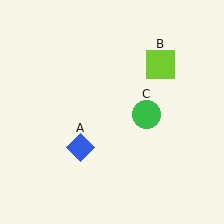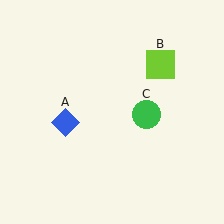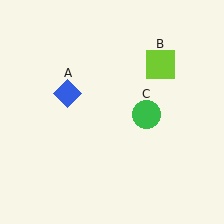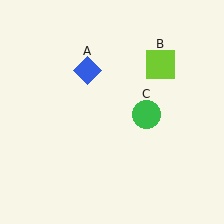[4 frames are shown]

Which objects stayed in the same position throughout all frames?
Lime square (object B) and green circle (object C) remained stationary.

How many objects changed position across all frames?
1 object changed position: blue diamond (object A).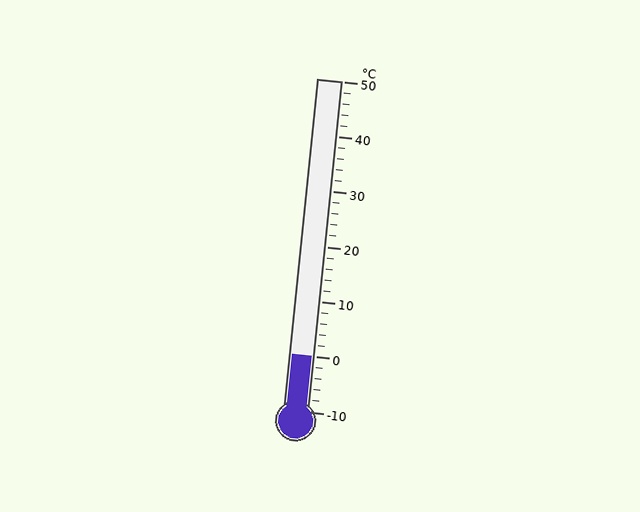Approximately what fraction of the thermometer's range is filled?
The thermometer is filled to approximately 15% of its range.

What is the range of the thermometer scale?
The thermometer scale ranges from -10°C to 50°C.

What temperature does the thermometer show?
The thermometer shows approximately 0°C.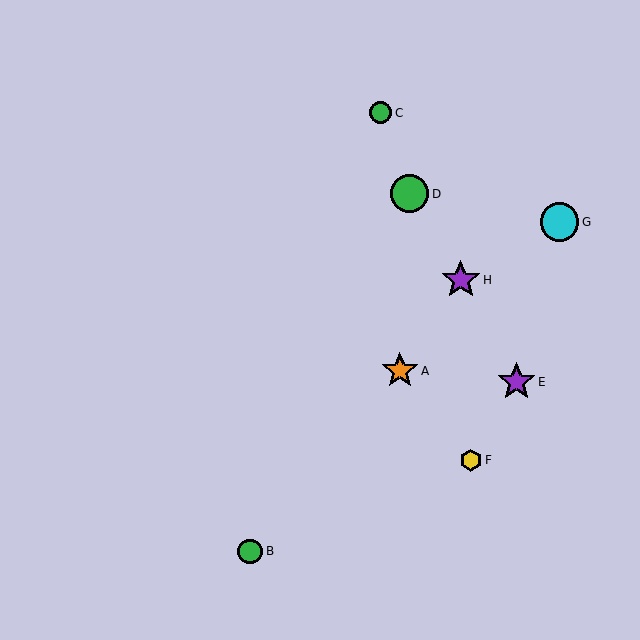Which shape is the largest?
The cyan circle (labeled G) is the largest.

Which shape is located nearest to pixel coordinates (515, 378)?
The purple star (labeled E) at (516, 382) is nearest to that location.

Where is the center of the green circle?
The center of the green circle is at (381, 113).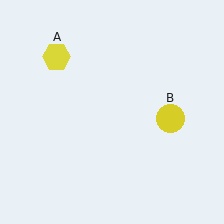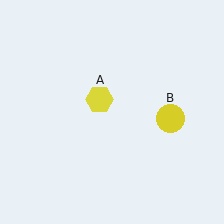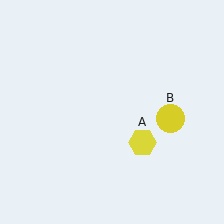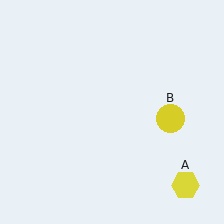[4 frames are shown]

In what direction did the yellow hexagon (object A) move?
The yellow hexagon (object A) moved down and to the right.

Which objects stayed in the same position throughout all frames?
Yellow circle (object B) remained stationary.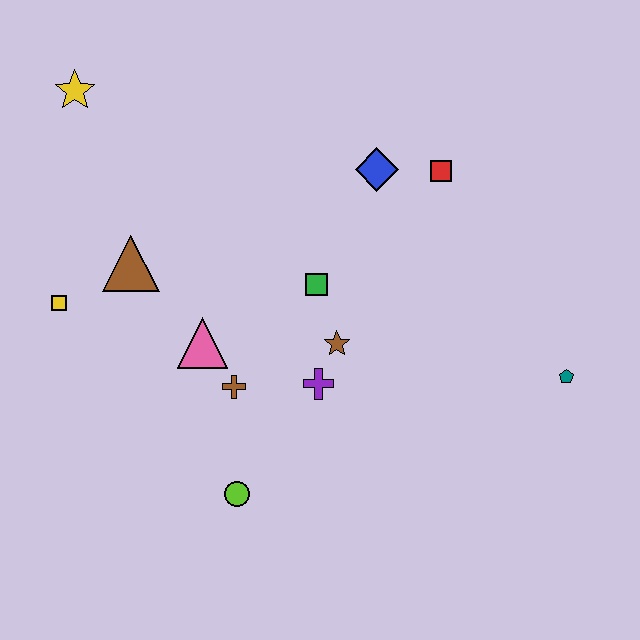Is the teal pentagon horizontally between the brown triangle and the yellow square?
No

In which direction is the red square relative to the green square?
The red square is to the right of the green square.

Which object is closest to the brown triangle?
The yellow square is closest to the brown triangle.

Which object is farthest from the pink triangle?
The teal pentagon is farthest from the pink triangle.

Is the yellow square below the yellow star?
Yes